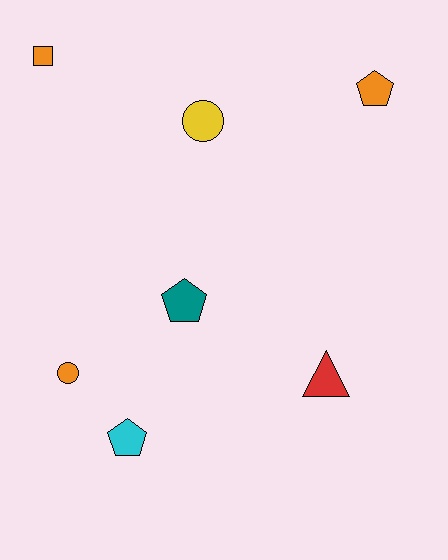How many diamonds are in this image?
There are no diamonds.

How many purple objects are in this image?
There are no purple objects.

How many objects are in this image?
There are 7 objects.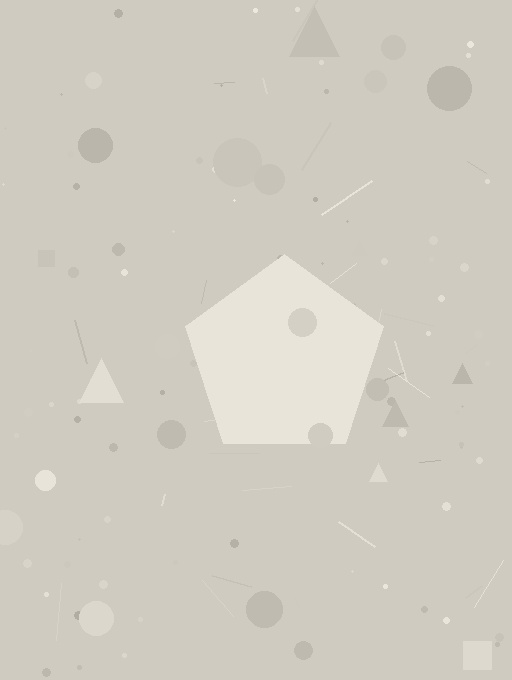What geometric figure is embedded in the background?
A pentagon is embedded in the background.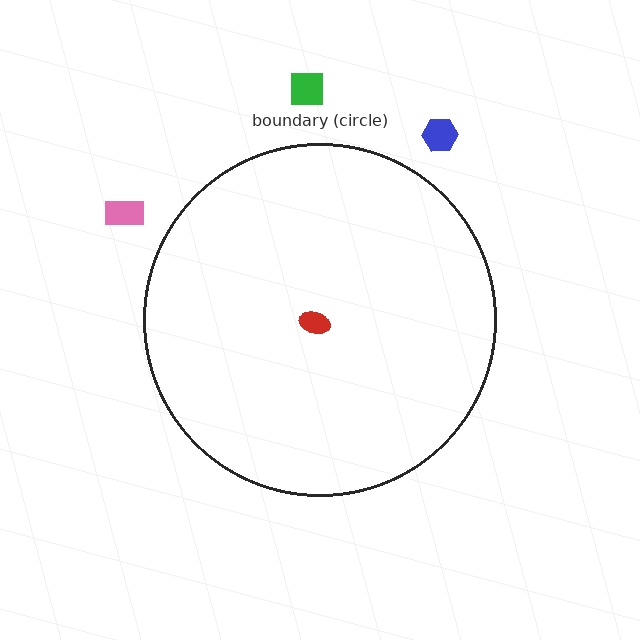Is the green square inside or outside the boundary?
Outside.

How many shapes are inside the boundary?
1 inside, 3 outside.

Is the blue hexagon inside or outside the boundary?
Outside.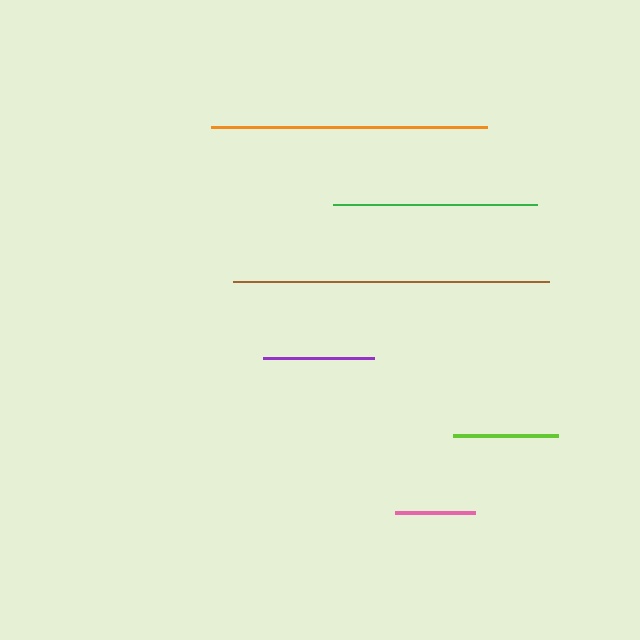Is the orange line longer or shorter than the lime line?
The orange line is longer than the lime line.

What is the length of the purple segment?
The purple segment is approximately 110 pixels long.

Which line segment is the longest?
The brown line is the longest at approximately 317 pixels.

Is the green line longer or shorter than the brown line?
The brown line is longer than the green line.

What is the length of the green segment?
The green segment is approximately 203 pixels long.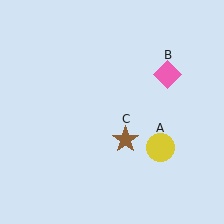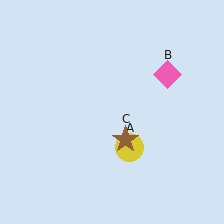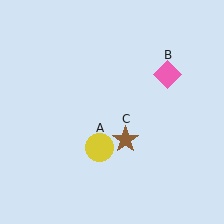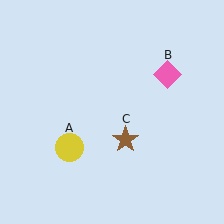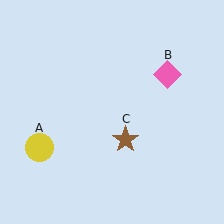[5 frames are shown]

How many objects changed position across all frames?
1 object changed position: yellow circle (object A).